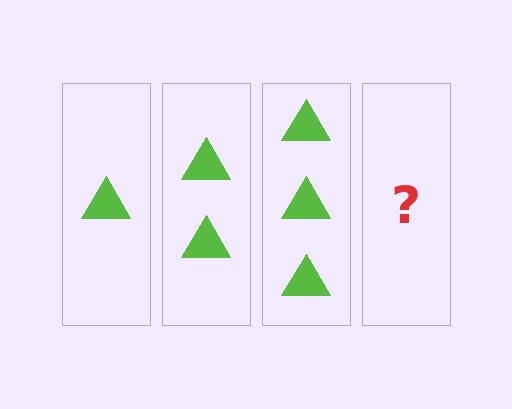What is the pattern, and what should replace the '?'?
The pattern is that each step adds one more triangle. The '?' should be 4 triangles.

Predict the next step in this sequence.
The next step is 4 triangles.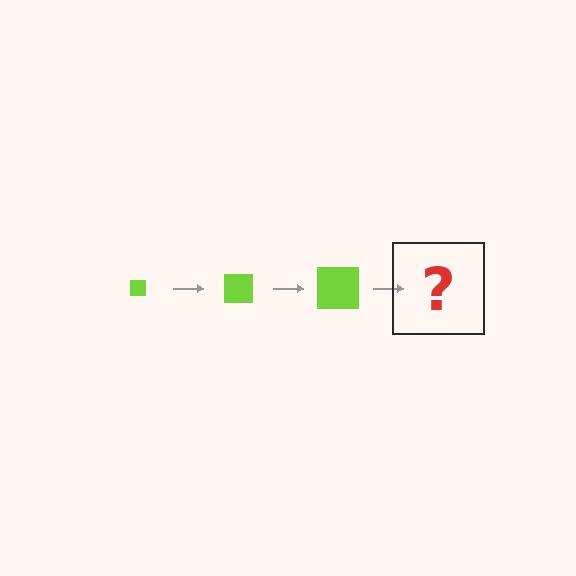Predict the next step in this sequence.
The next step is a lime square, larger than the previous one.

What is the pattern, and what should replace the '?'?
The pattern is that the square gets progressively larger each step. The '?' should be a lime square, larger than the previous one.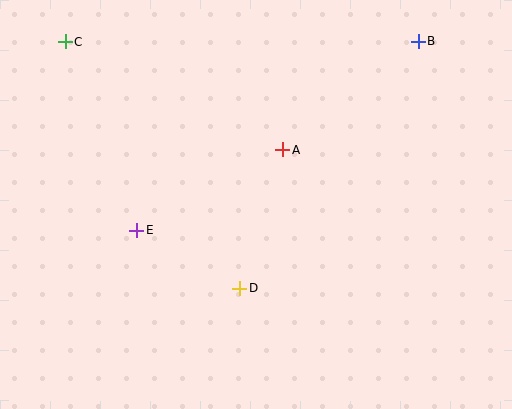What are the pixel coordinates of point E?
Point E is at (137, 230).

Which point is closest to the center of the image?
Point A at (283, 150) is closest to the center.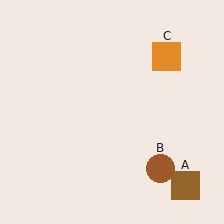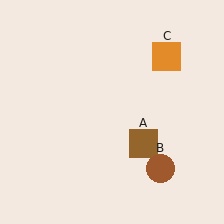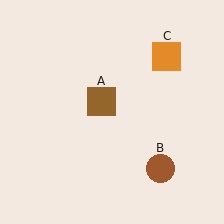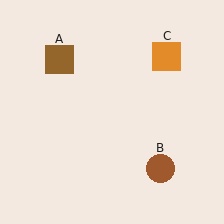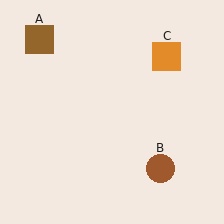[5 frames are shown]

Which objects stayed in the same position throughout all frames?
Brown circle (object B) and orange square (object C) remained stationary.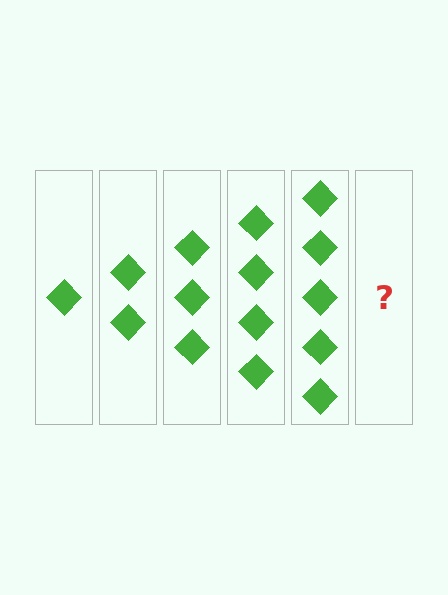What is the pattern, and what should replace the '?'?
The pattern is that each step adds one more diamond. The '?' should be 6 diamonds.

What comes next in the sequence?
The next element should be 6 diamonds.